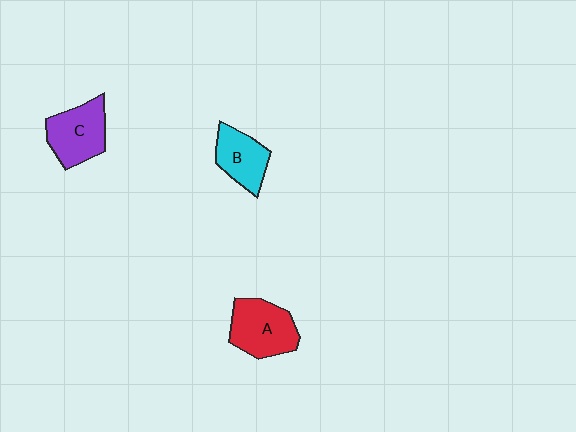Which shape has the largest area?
Shape A (red).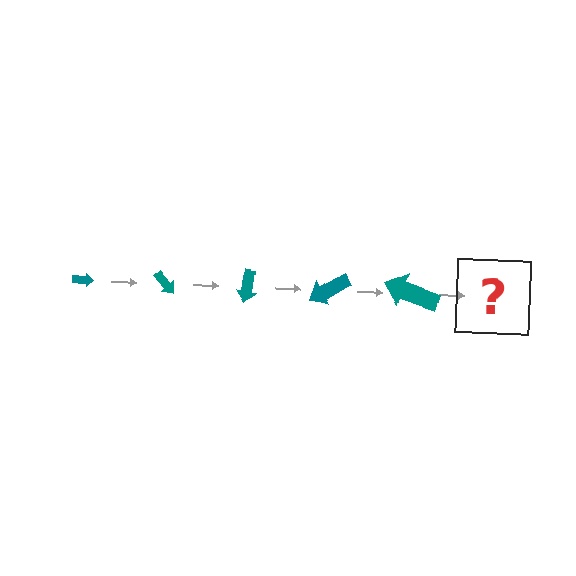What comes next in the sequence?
The next element should be an arrow, larger than the previous one and rotated 250 degrees from the start.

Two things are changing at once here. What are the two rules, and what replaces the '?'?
The two rules are that the arrow grows larger each step and it rotates 50 degrees each step. The '?' should be an arrow, larger than the previous one and rotated 250 degrees from the start.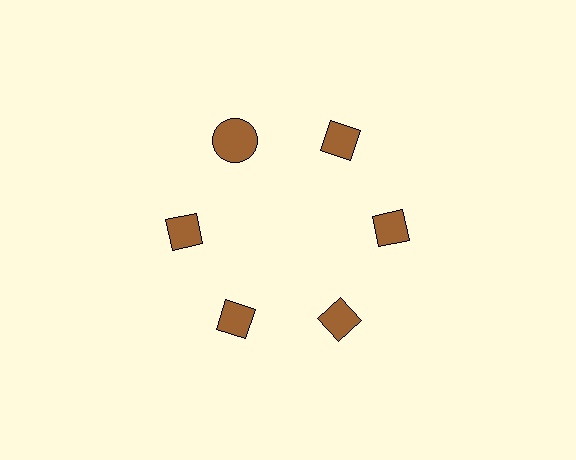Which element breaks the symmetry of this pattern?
The brown circle at roughly the 11 o'clock position breaks the symmetry. All other shapes are brown diamonds.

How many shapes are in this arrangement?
There are 6 shapes arranged in a ring pattern.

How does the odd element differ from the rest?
It has a different shape: circle instead of diamond.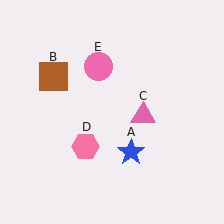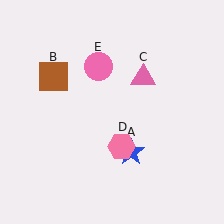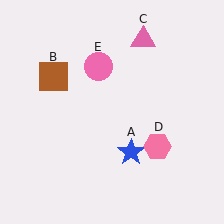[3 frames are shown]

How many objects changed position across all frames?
2 objects changed position: pink triangle (object C), pink hexagon (object D).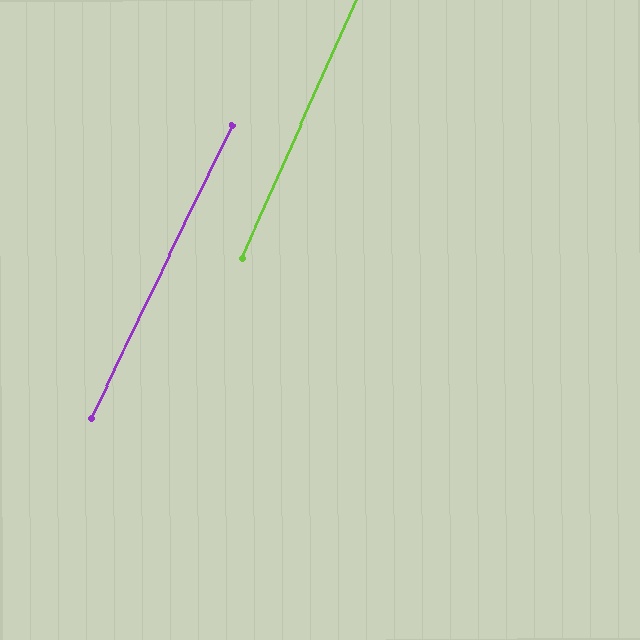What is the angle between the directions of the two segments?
Approximately 2 degrees.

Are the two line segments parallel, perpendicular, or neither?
Parallel — their directions differ by only 1.9°.